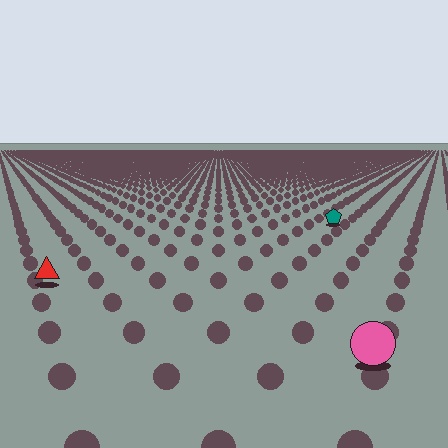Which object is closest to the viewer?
The pink circle is closest. The texture marks near it are larger and more spread out.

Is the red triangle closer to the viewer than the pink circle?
No. The pink circle is closer — you can tell from the texture gradient: the ground texture is coarser near it.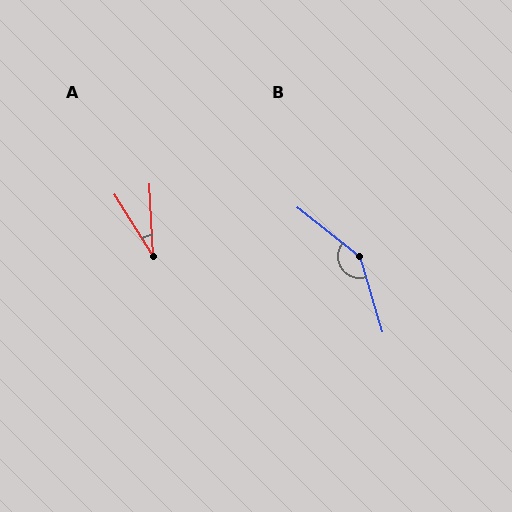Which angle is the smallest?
A, at approximately 29 degrees.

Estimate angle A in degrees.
Approximately 29 degrees.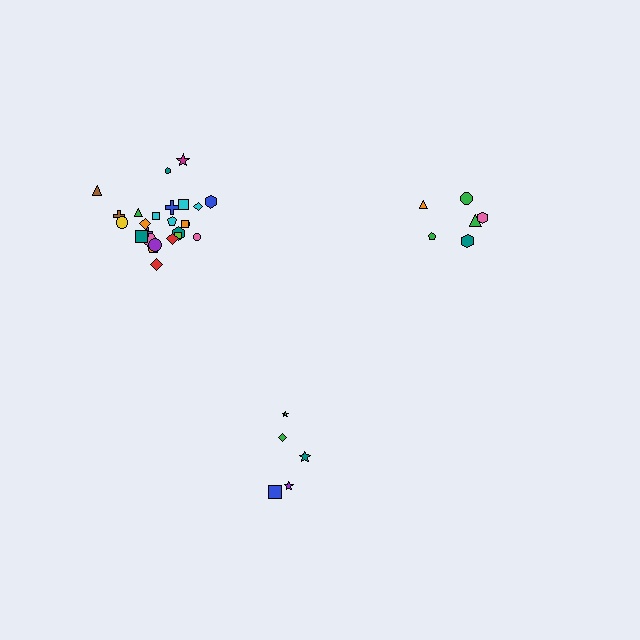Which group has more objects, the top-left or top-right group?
The top-left group.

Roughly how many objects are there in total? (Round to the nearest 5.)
Roughly 35 objects in total.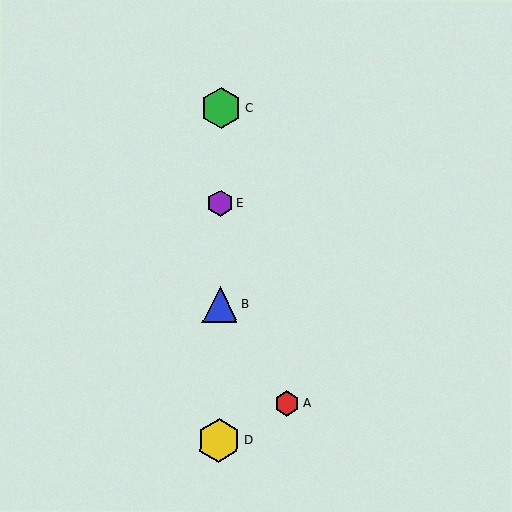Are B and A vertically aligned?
No, B is at x≈220 and A is at x≈287.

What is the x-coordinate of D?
Object D is at x≈219.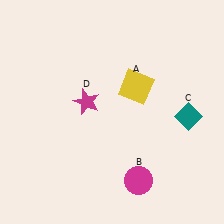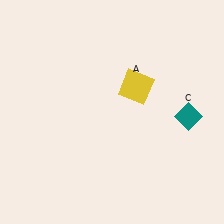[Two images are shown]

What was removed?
The magenta circle (B), the magenta star (D) were removed in Image 2.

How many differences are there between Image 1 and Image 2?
There are 2 differences between the two images.